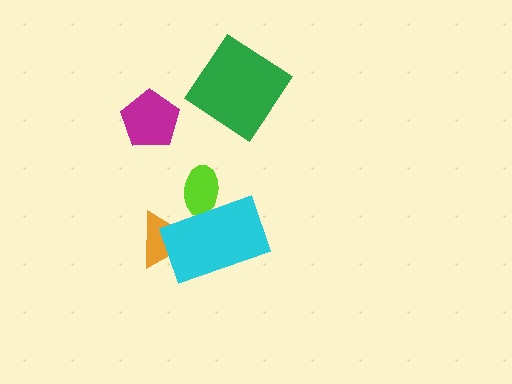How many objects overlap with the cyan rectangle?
2 objects overlap with the cyan rectangle.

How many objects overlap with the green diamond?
0 objects overlap with the green diamond.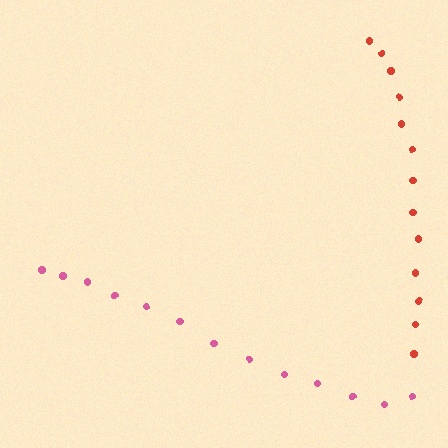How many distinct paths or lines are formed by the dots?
There are 2 distinct paths.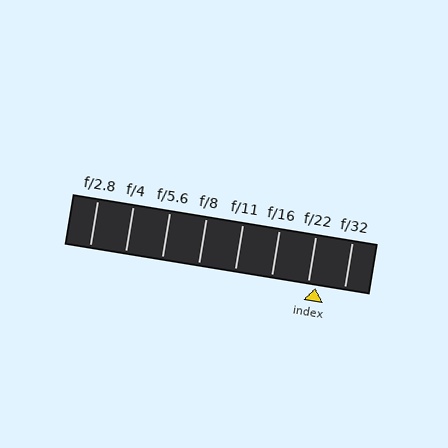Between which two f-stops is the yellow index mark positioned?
The index mark is between f/22 and f/32.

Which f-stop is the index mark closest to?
The index mark is closest to f/22.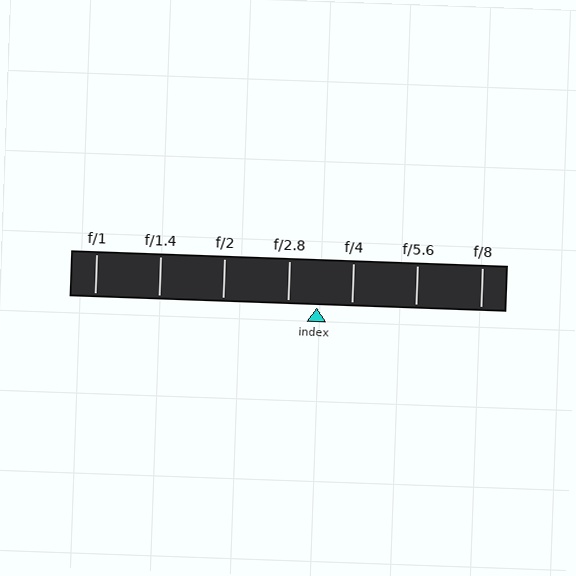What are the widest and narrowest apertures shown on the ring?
The widest aperture shown is f/1 and the narrowest is f/8.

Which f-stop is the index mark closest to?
The index mark is closest to f/2.8.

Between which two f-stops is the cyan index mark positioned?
The index mark is between f/2.8 and f/4.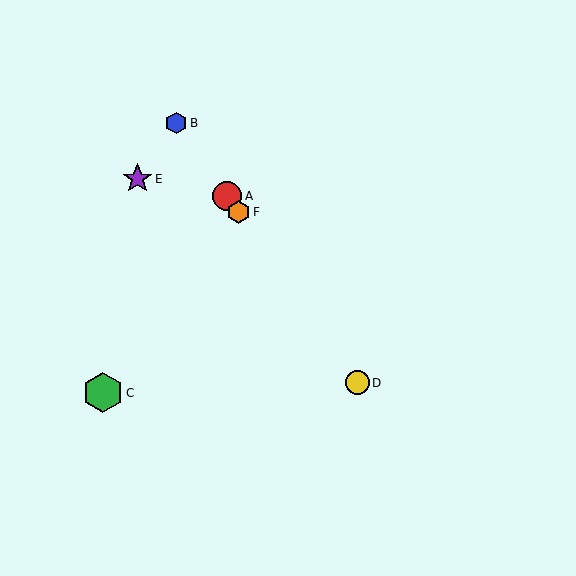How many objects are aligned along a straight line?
4 objects (A, B, D, F) are aligned along a straight line.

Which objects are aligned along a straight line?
Objects A, B, D, F are aligned along a straight line.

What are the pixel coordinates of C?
Object C is at (103, 393).